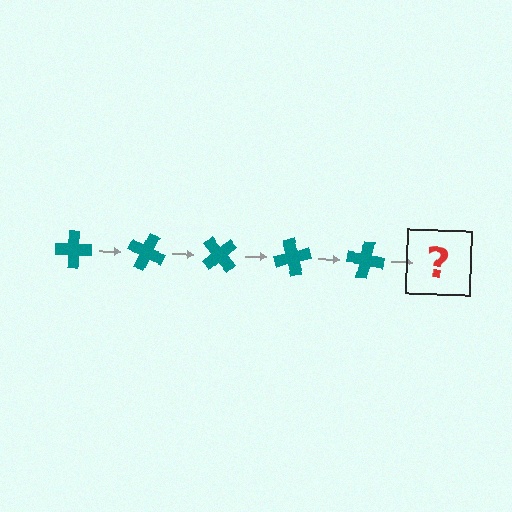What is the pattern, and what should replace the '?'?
The pattern is that the cross rotates 25 degrees each step. The '?' should be a teal cross rotated 125 degrees.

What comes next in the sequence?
The next element should be a teal cross rotated 125 degrees.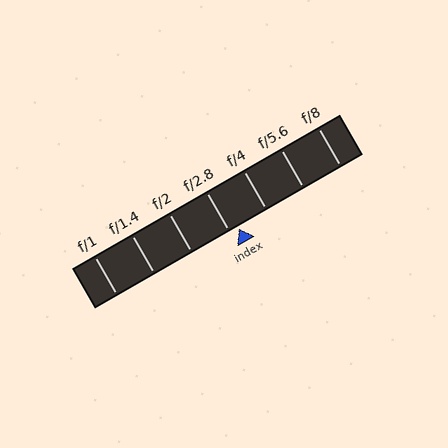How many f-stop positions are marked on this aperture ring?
There are 7 f-stop positions marked.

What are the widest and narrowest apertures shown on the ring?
The widest aperture shown is f/1 and the narrowest is f/8.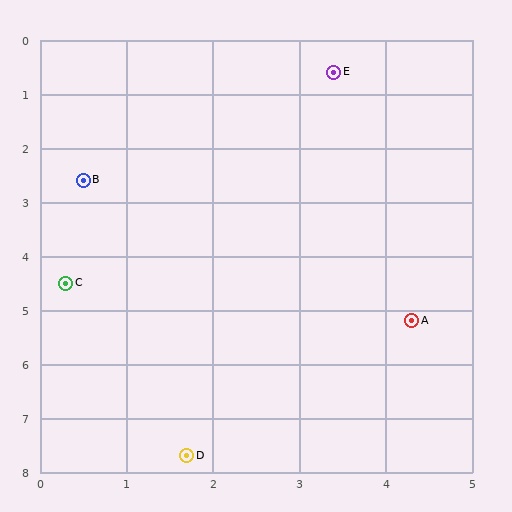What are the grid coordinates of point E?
Point E is at approximately (3.4, 0.6).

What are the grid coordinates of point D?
Point D is at approximately (1.7, 7.7).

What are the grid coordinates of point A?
Point A is at approximately (4.3, 5.2).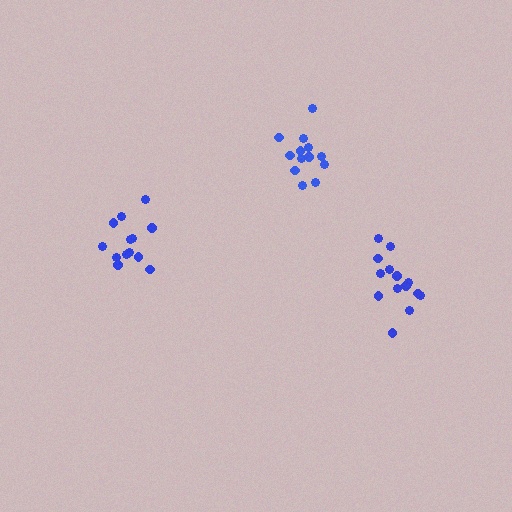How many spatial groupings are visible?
There are 3 spatial groupings.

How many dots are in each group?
Group 1: 13 dots, Group 2: 13 dots, Group 3: 14 dots (40 total).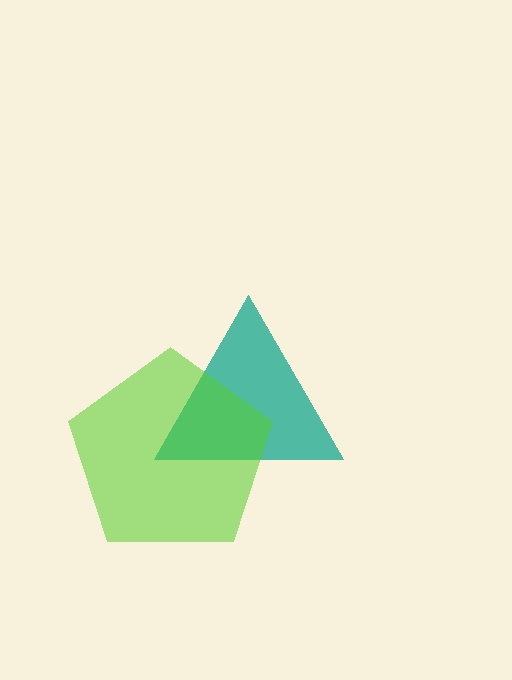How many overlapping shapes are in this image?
There are 2 overlapping shapes in the image.